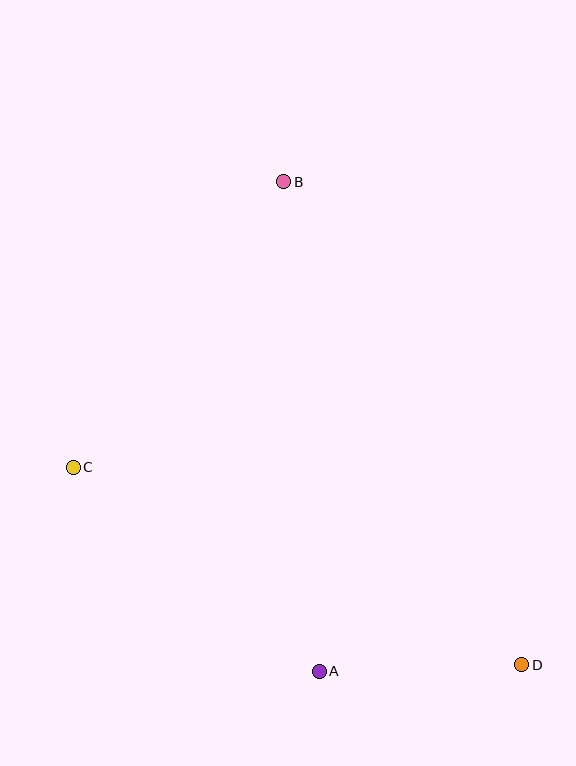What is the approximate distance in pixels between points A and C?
The distance between A and C is approximately 320 pixels.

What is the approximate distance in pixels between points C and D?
The distance between C and D is approximately 490 pixels.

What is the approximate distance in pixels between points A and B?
The distance between A and B is approximately 491 pixels.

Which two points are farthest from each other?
Points B and D are farthest from each other.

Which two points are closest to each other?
Points A and D are closest to each other.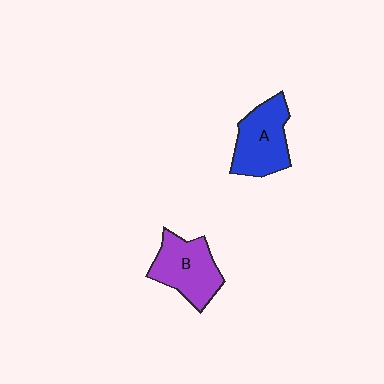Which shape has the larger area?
Shape A (blue).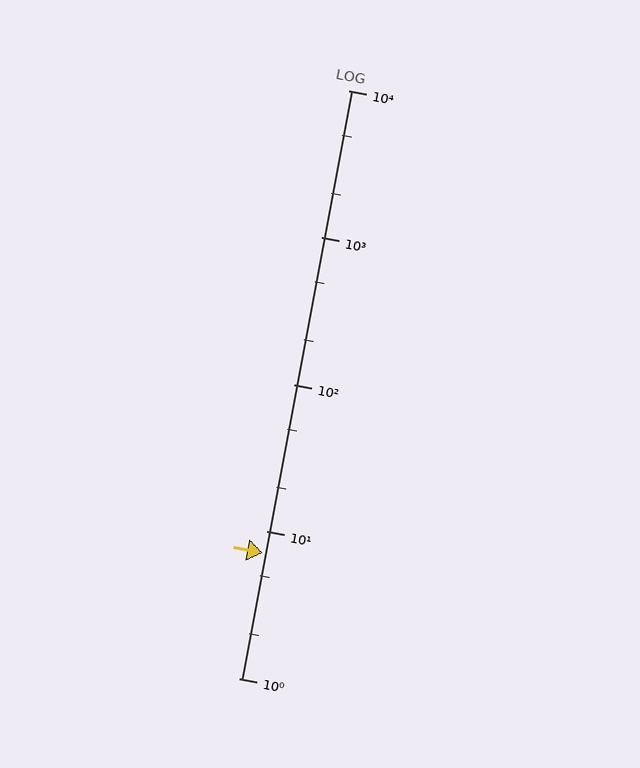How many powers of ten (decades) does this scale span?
The scale spans 4 decades, from 1 to 10000.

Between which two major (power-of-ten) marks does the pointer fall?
The pointer is between 1 and 10.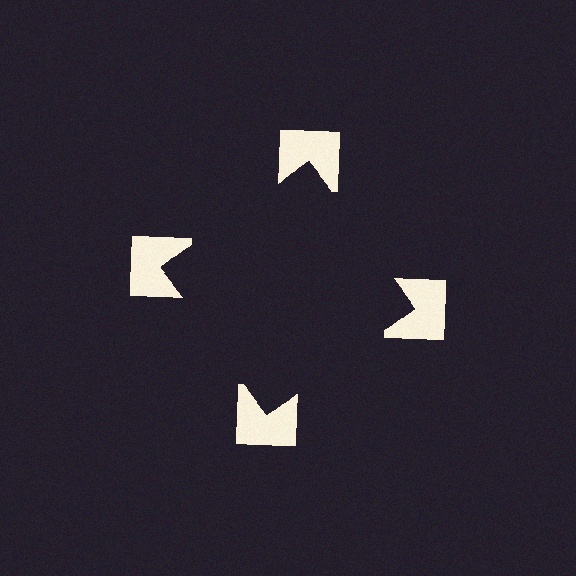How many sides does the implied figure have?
4 sides.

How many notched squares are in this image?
There are 4 — one at each vertex of the illusory square.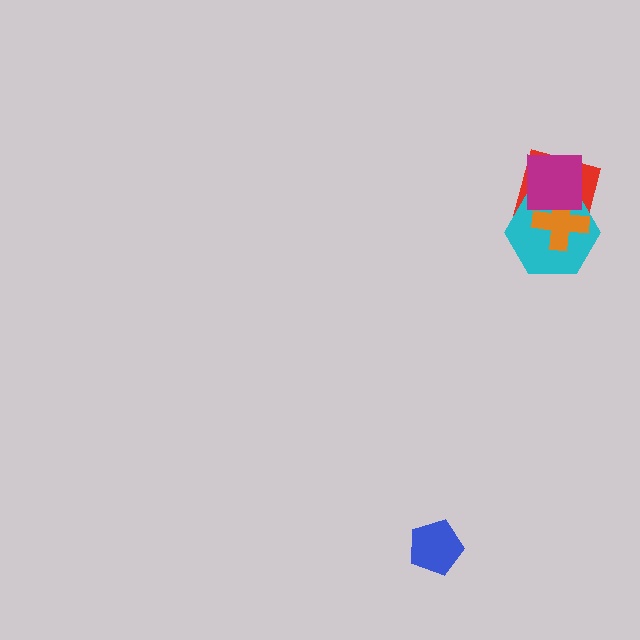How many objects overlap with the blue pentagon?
0 objects overlap with the blue pentagon.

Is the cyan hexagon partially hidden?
Yes, it is partially covered by another shape.